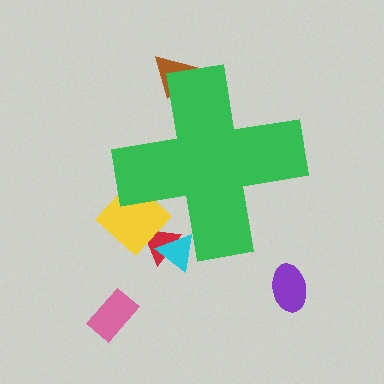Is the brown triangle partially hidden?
Yes, the brown triangle is partially hidden behind the green cross.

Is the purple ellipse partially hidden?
No, the purple ellipse is fully visible.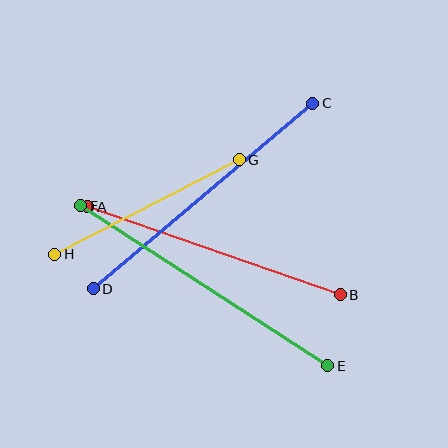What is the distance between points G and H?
The distance is approximately 207 pixels.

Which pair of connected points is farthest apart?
Points E and F are farthest apart.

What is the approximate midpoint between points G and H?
The midpoint is at approximately (147, 207) pixels.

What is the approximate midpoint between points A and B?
The midpoint is at approximately (214, 251) pixels.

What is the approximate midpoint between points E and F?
The midpoint is at approximately (204, 286) pixels.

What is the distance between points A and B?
The distance is approximately 267 pixels.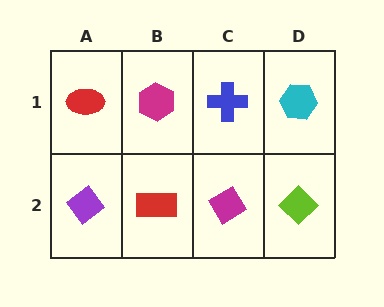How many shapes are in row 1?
4 shapes.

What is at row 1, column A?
A red ellipse.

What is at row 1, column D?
A cyan hexagon.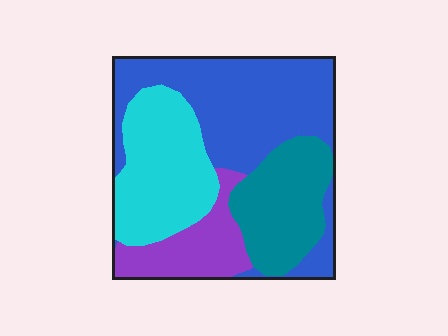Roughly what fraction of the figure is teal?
Teal covers around 20% of the figure.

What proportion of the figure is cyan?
Cyan covers around 25% of the figure.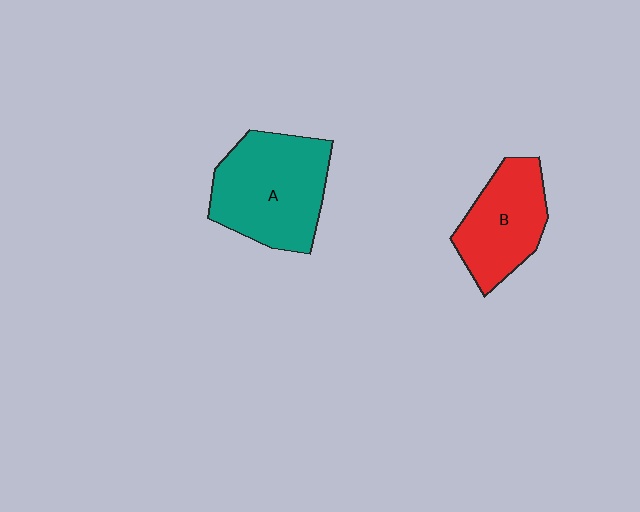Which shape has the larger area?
Shape A (teal).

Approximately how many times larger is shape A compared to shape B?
Approximately 1.4 times.